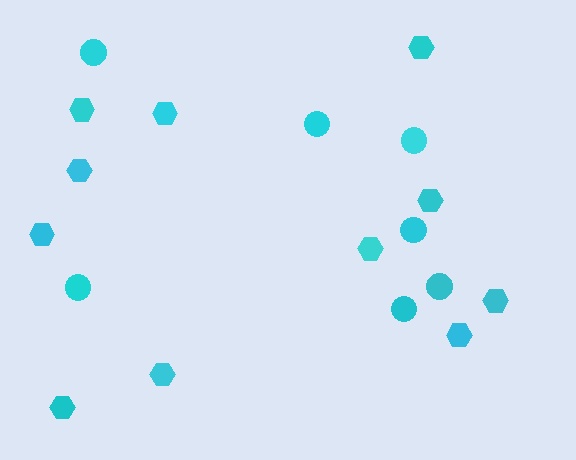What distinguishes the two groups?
There are 2 groups: one group of circles (7) and one group of hexagons (11).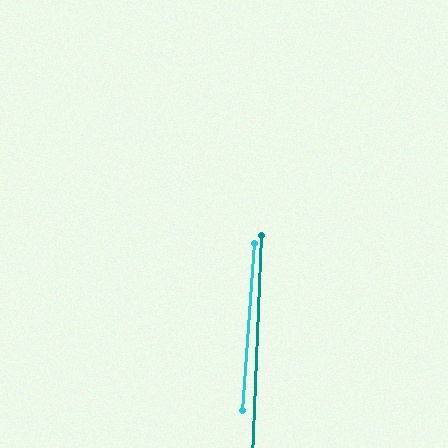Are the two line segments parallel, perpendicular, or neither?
Parallel — their directions differ by only 1.7°.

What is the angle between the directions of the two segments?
Approximately 2 degrees.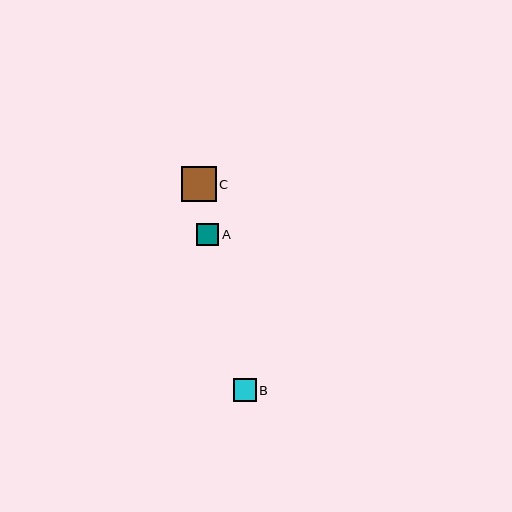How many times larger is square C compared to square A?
Square C is approximately 1.5 times the size of square A.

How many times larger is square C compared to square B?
Square C is approximately 1.6 times the size of square B.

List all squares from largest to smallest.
From largest to smallest: C, A, B.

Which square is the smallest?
Square B is the smallest with a size of approximately 22 pixels.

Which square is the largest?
Square C is the largest with a size of approximately 35 pixels.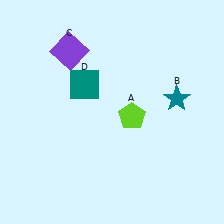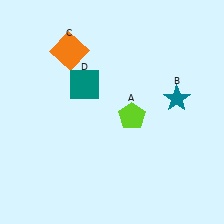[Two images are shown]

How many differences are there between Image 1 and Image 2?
There is 1 difference between the two images.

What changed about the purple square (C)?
In Image 1, C is purple. In Image 2, it changed to orange.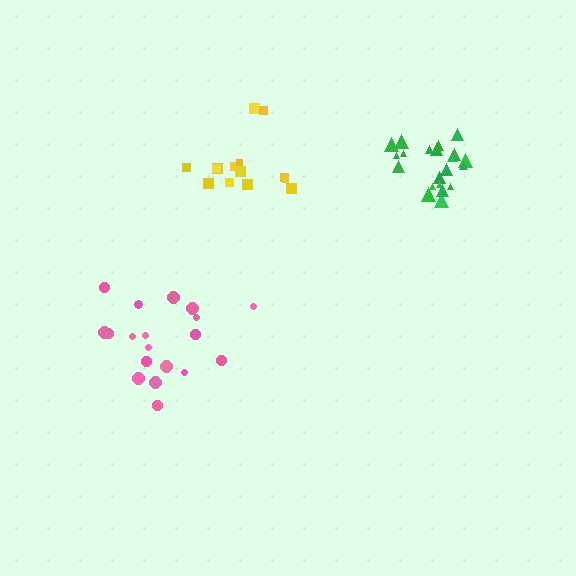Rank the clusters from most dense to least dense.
green, yellow, pink.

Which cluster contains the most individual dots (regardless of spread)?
Green (22).